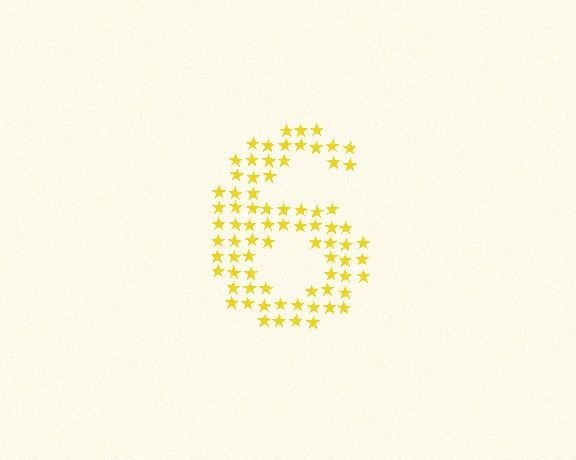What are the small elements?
The small elements are stars.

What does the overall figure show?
The overall figure shows the digit 6.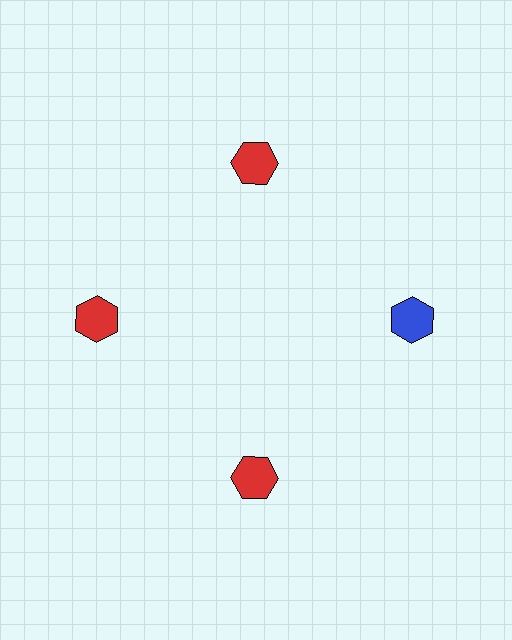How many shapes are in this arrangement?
There are 4 shapes arranged in a ring pattern.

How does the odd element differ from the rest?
It has a different color: blue instead of red.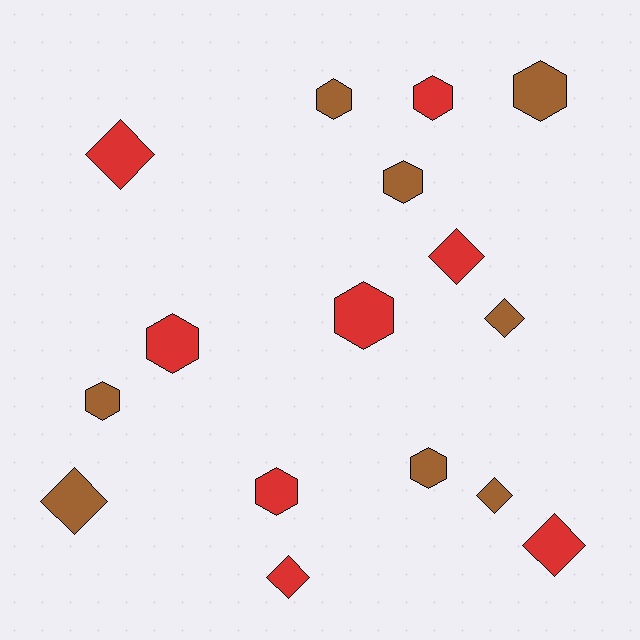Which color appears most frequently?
Red, with 8 objects.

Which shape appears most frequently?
Hexagon, with 9 objects.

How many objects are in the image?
There are 16 objects.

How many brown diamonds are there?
There are 3 brown diamonds.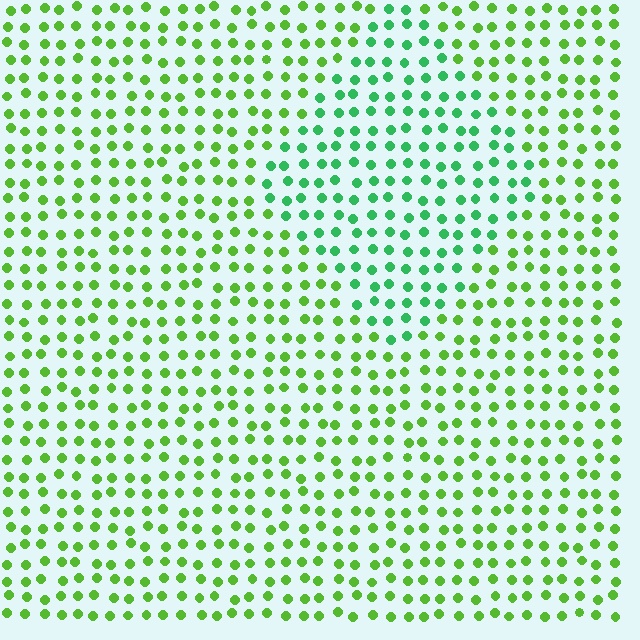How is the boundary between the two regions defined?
The boundary is defined purely by a slight shift in hue (about 36 degrees). Spacing, size, and orientation are identical on both sides.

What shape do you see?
I see a diamond.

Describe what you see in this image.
The image is filled with small lime elements in a uniform arrangement. A diamond-shaped region is visible where the elements are tinted to a slightly different hue, forming a subtle color boundary.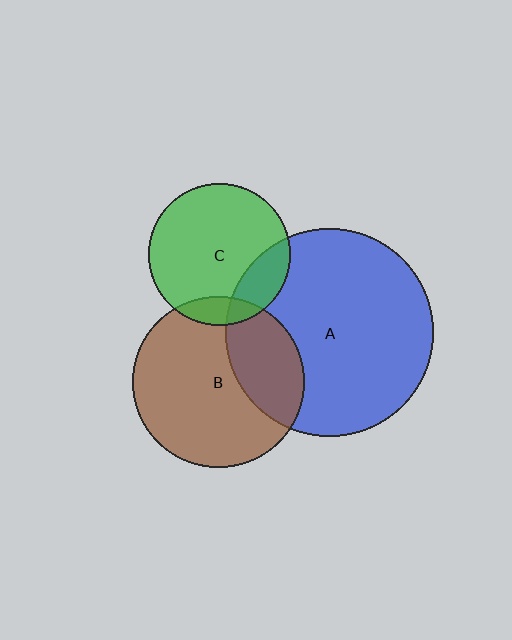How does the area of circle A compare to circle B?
Approximately 1.5 times.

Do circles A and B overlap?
Yes.